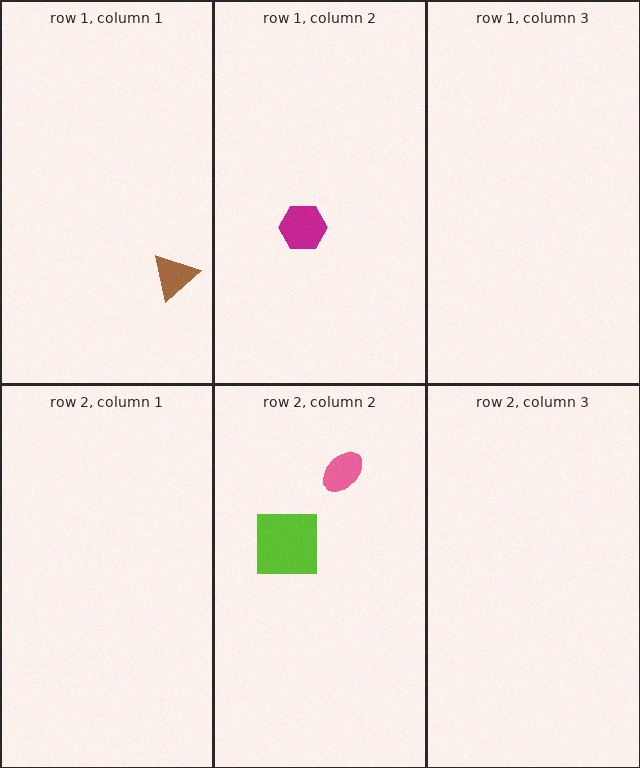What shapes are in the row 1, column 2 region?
The magenta hexagon.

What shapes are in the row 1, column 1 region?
The brown triangle.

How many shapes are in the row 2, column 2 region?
2.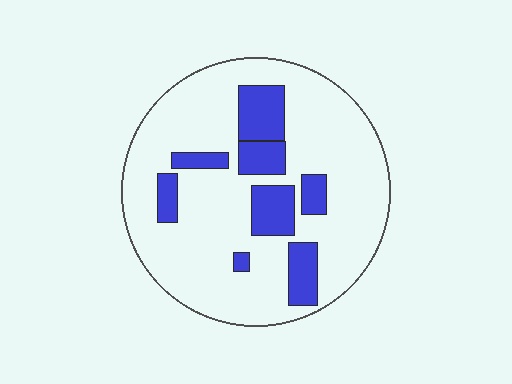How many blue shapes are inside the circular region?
8.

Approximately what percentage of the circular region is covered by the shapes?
Approximately 20%.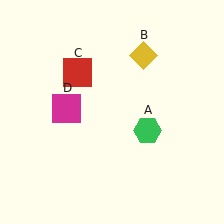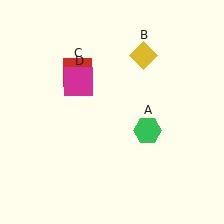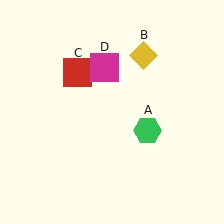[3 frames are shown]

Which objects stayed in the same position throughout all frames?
Green hexagon (object A) and yellow diamond (object B) and red square (object C) remained stationary.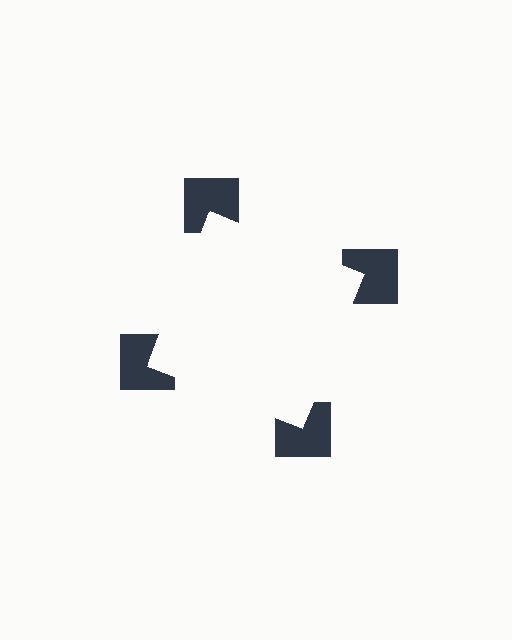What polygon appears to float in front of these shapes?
An illusory square — its edges are inferred from the aligned wedge cuts in the notched squares, not physically drawn.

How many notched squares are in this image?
There are 4 — one at each vertex of the illusory square.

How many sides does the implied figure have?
4 sides.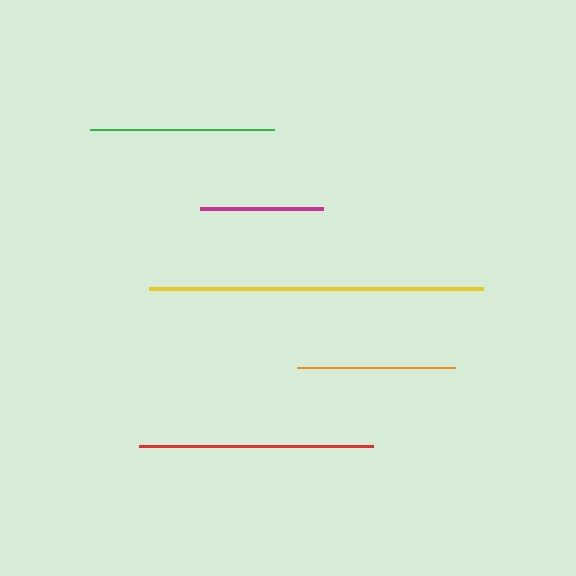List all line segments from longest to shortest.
From longest to shortest: yellow, red, green, orange, magenta.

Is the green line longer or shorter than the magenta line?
The green line is longer than the magenta line.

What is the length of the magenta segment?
The magenta segment is approximately 123 pixels long.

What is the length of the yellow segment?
The yellow segment is approximately 335 pixels long.